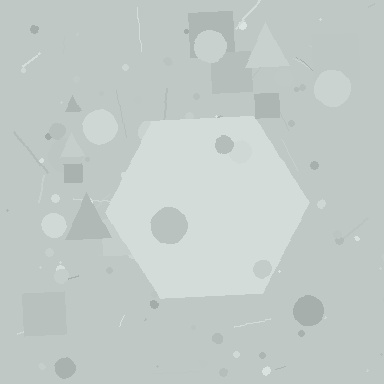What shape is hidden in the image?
A hexagon is hidden in the image.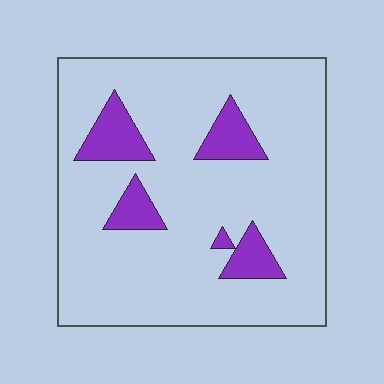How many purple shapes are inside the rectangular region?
5.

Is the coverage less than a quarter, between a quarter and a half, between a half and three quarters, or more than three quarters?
Less than a quarter.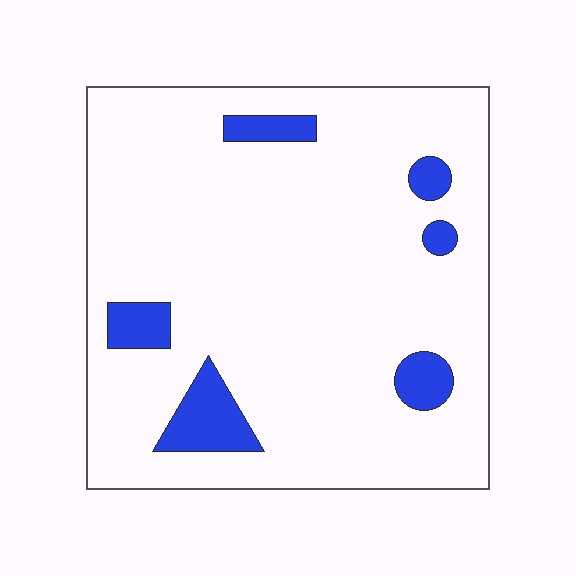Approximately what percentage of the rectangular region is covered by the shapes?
Approximately 10%.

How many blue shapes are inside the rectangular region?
6.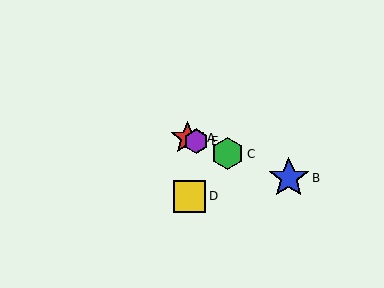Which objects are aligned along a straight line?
Objects A, B, C, E are aligned along a straight line.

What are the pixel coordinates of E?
Object E is at (196, 141).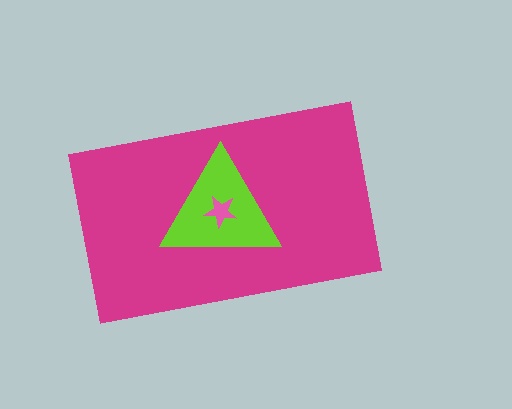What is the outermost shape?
The magenta rectangle.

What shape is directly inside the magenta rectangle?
The lime triangle.